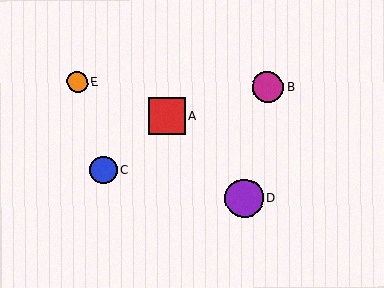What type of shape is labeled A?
Shape A is a red square.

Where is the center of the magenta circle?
The center of the magenta circle is at (268, 87).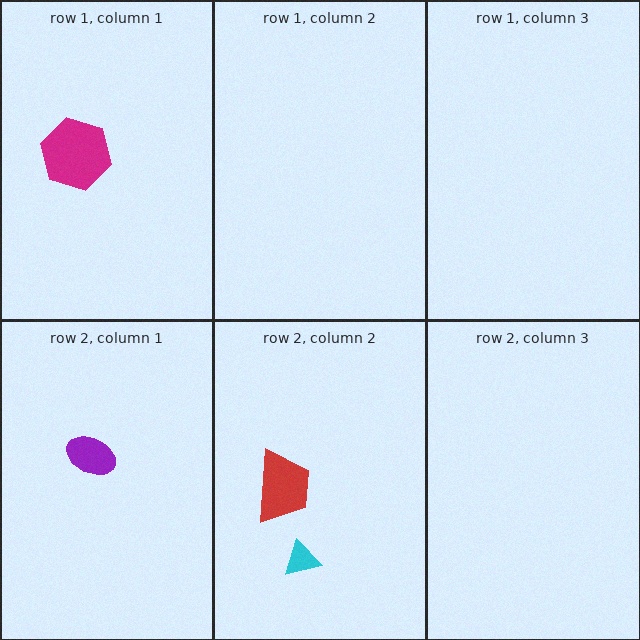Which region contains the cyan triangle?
The row 2, column 2 region.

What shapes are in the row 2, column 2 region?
The red trapezoid, the cyan triangle.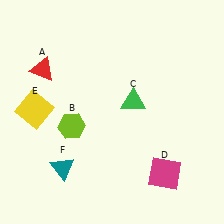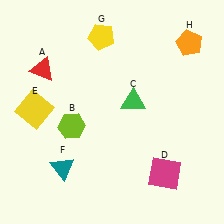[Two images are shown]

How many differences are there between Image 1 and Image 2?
There are 2 differences between the two images.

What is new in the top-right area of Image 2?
An orange pentagon (H) was added in the top-right area of Image 2.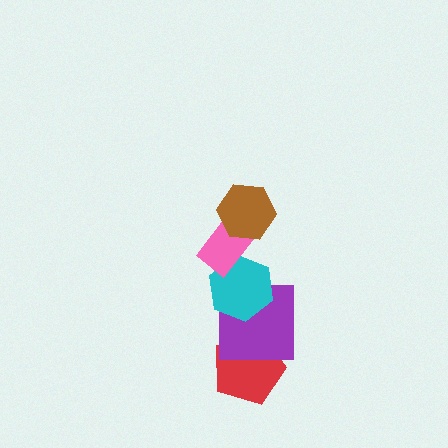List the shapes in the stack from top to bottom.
From top to bottom: the brown hexagon, the pink rectangle, the cyan hexagon, the purple square, the red pentagon.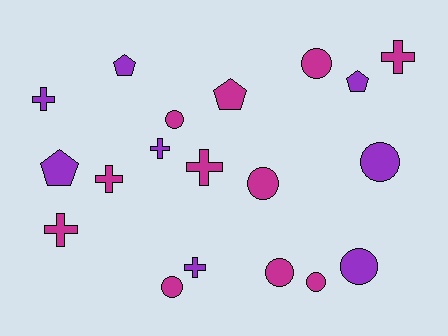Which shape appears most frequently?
Circle, with 8 objects.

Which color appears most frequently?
Magenta, with 11 objects.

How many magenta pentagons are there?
There is 1 magenta pentagon.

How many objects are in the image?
There are 19 objects.